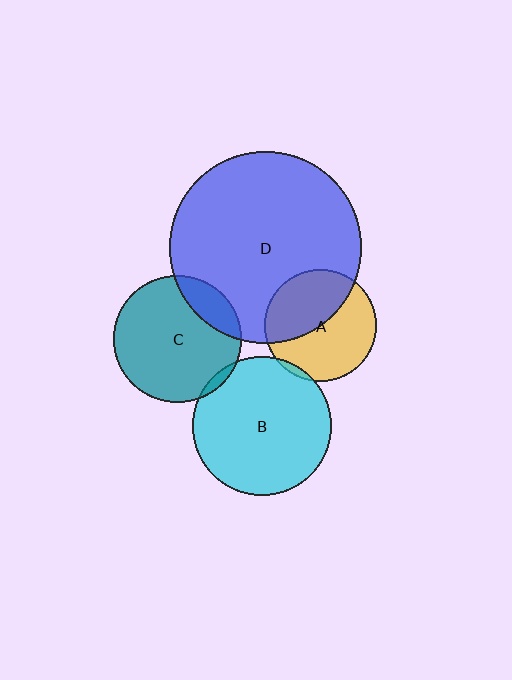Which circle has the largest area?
Circle D (blue).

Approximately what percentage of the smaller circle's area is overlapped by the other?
Approximately 15%.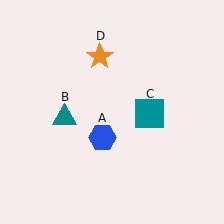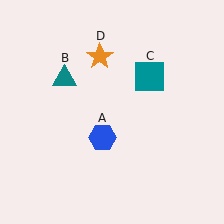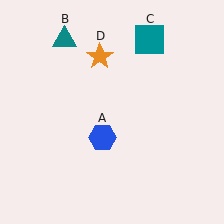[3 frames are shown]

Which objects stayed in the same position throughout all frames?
Blue hexagon (object A) and orange star (object D) remained stationary.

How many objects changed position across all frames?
2 objects changed position: teal triangle (object B), teal square (object C).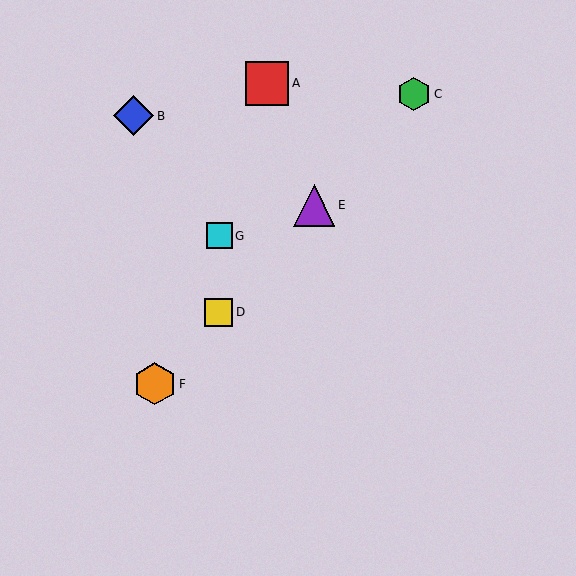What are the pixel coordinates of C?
Object C is at (414, 94).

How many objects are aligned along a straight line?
4 objects (C, D, E, F) are aligned along a straight line.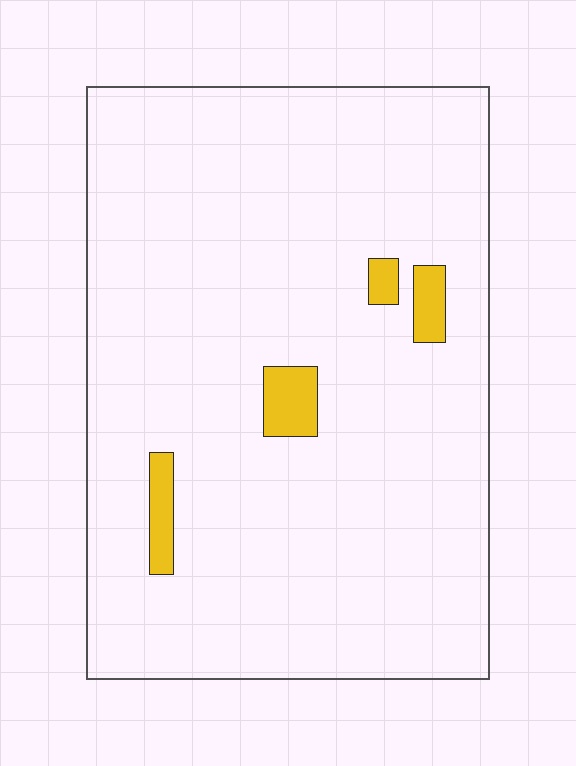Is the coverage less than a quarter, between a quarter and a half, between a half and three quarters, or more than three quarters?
Less than a quarter.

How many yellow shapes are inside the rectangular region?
4.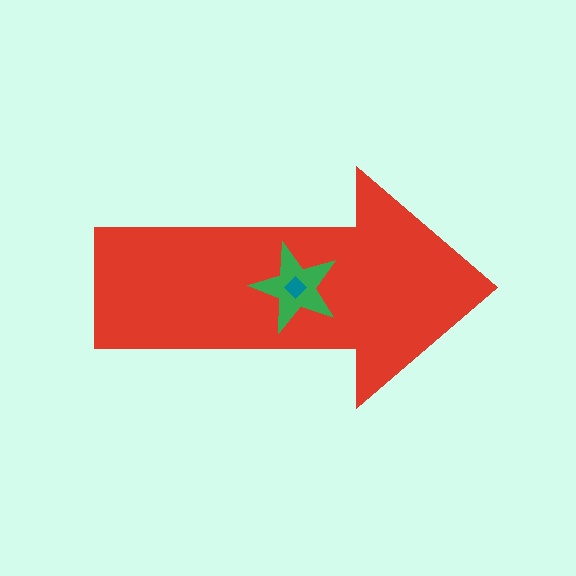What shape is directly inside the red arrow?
The green star.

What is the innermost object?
The teal diamond.